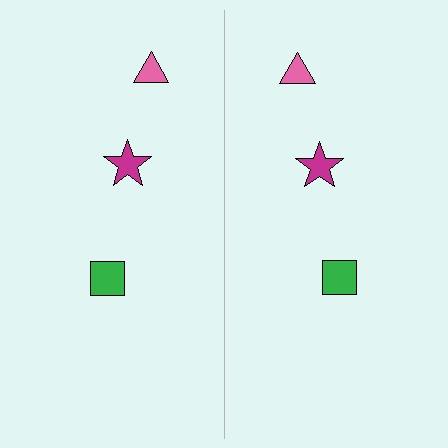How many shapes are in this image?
There are 6 shapes in this image.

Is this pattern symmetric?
Yes, this pattern has bilateral (reflection) symmetry.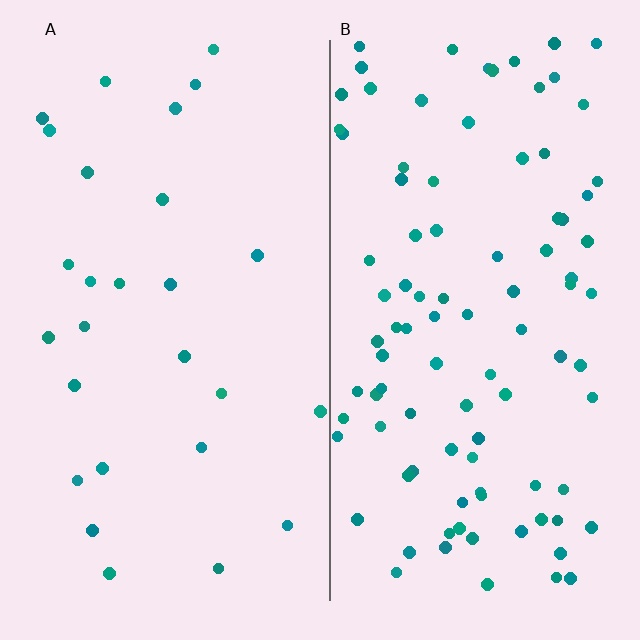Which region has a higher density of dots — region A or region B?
B (the right).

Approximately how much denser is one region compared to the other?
Approximately 3.6× — region B over region A.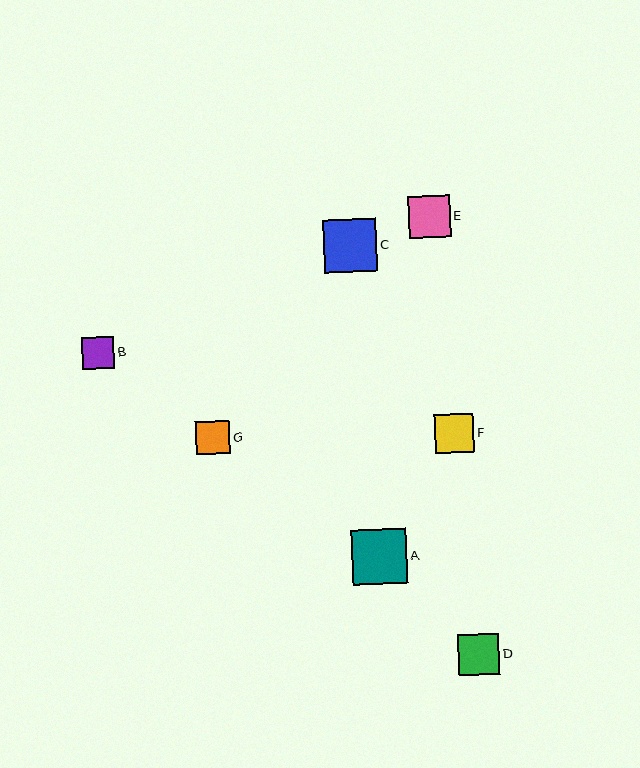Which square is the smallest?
Square B is the smallest with a size of approximately 32 pixels.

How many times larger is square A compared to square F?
Square A is approximately 1.4 times the size of square F.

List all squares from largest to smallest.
From largest to smallest: A, C, E, D, F, G, B.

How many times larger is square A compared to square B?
Square A is approximately 1.7 times the size of square B.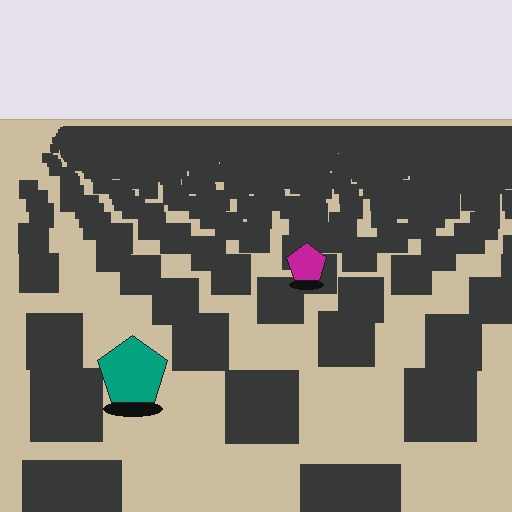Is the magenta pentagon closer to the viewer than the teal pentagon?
No. The teal pentagon is closer — you can tell from the texture gradient: the ground texture is coarser near it.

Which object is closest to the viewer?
The teal pentagon is closest. The texture marks near it are larger and more spread out.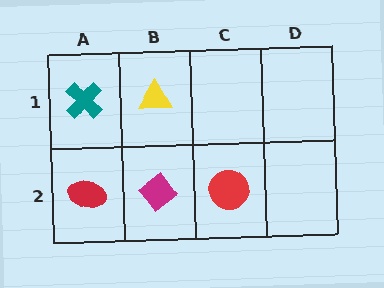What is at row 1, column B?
A yellow triangle.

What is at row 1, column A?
A teal cross.